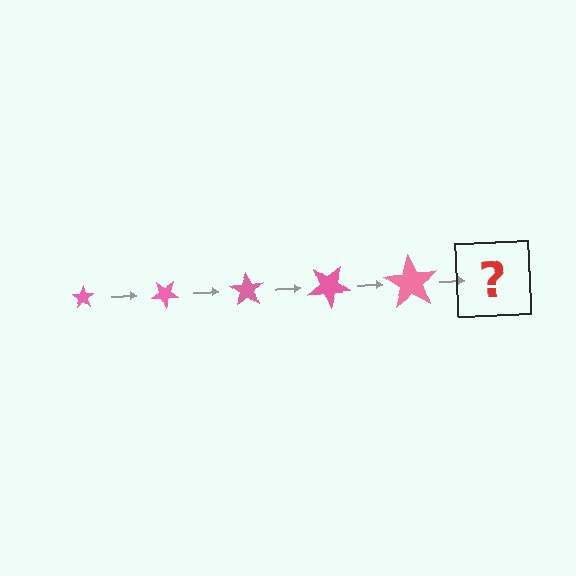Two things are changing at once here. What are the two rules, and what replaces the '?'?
The two rules are that the star grows larger each step and it rotates 35 degrees each step. The '?' should be a star, larger than the previous one and rotated 175 degrees from the start.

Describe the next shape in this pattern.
It should be a star, larger than the previous one and rotated 175 degrees from the start.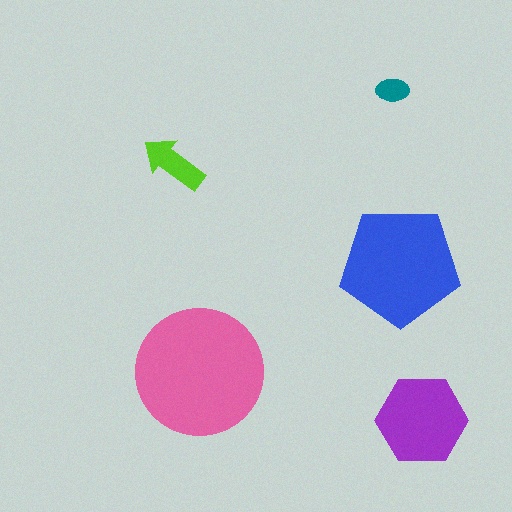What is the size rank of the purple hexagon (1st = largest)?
3rd.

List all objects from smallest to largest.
The teal ellipse, the lime arrow, the purple hexagon, the blue pentagon, the pink circle.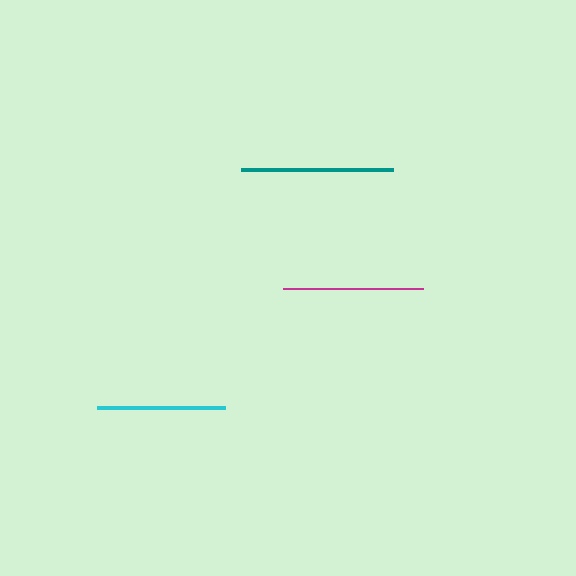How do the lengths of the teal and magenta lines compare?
The teal and magenta lines are approximately the same length.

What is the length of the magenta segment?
The magenta segment is approximately 140 pixels long.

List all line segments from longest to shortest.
From longest to shortest: teal, magenta, cyan.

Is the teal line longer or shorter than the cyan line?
The teal line is longer than the cyan line.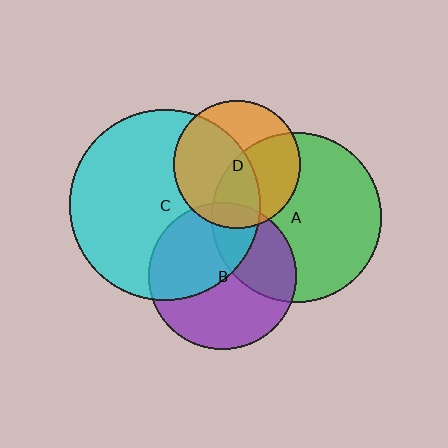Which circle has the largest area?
Circle C (cyan).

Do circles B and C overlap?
Yes.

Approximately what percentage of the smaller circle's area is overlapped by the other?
Approximately 45%.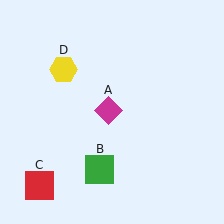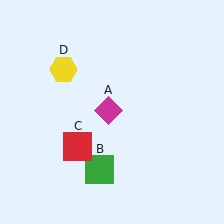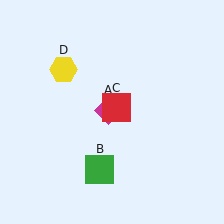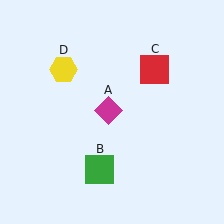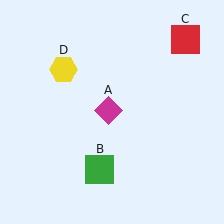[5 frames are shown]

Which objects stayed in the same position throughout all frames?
Magenta diamond (object A) and green square (object B) and yellow hexagon (object D) remained stationary.